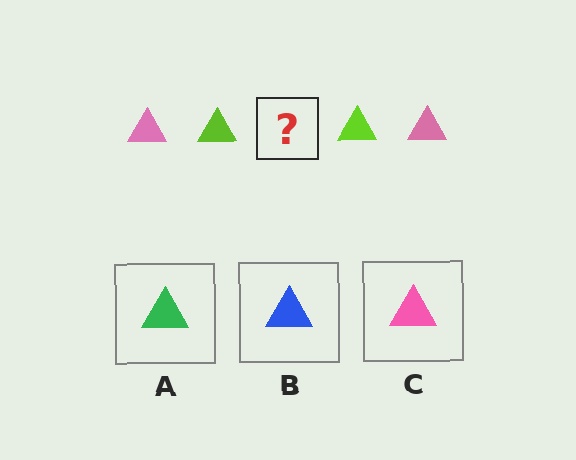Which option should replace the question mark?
Option C.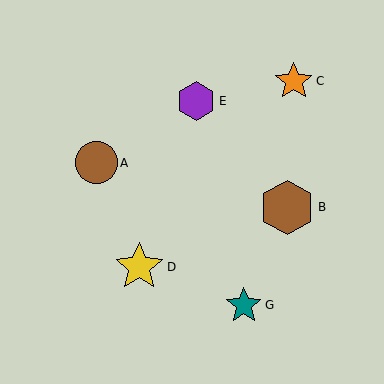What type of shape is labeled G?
Shape G is a teal star.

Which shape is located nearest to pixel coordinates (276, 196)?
The brown hexagon (labeled B) at (287, 207) is nearest to that location.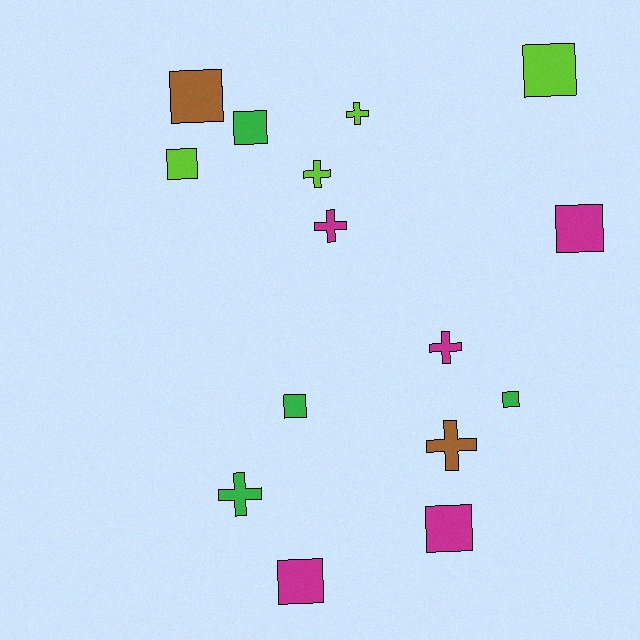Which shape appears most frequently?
Square, with 9 objects.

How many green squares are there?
There are 3 green squares.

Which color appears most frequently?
Magenta, with 5 objects.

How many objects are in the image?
There are 15 objects.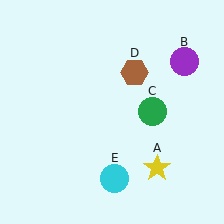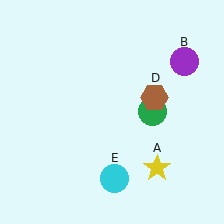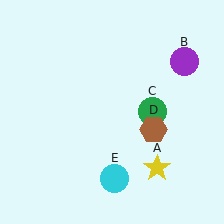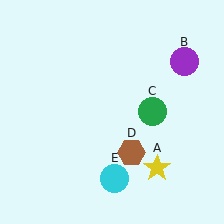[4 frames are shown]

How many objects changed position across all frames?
1 object changed position: brown hexagon (object D).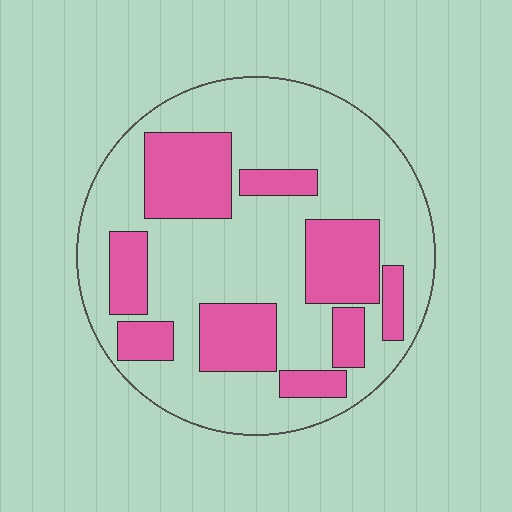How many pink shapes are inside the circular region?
9.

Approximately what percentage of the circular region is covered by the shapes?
Approximately 30%.